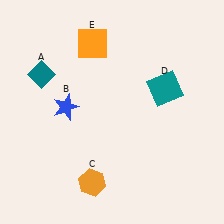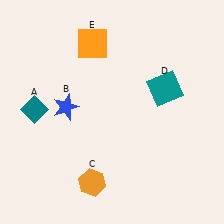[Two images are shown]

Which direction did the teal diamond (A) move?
The teal diamond (A) moved down.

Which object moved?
The teal diamond (A) moved down.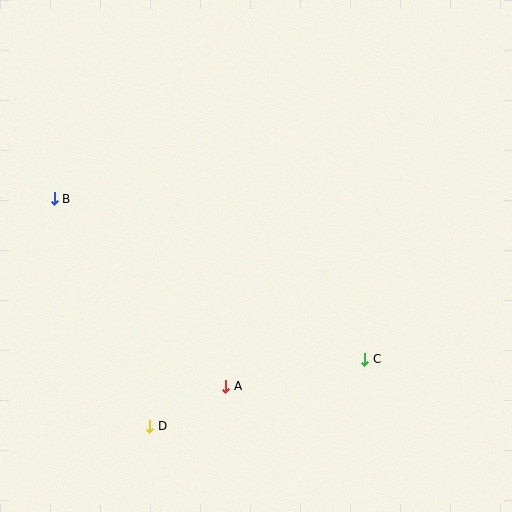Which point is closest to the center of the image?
Point A at (226, 386) is closest to the center.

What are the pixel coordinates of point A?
Point A is at (226, 386).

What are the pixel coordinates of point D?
Point D is at (150, 426).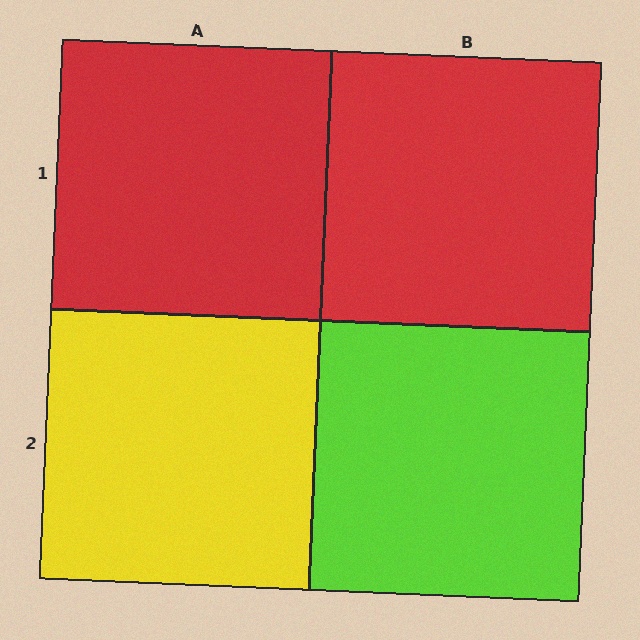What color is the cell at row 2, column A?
Yellow.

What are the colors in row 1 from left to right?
Red, red.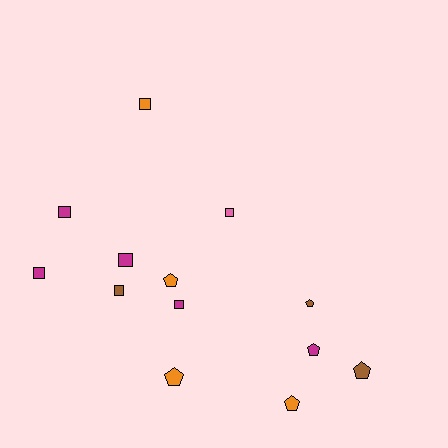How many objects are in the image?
There are 13 objects.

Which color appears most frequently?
Magenta, with 5 objects.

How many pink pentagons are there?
There are no pink pentagons.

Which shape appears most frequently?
Square, with 7 objects.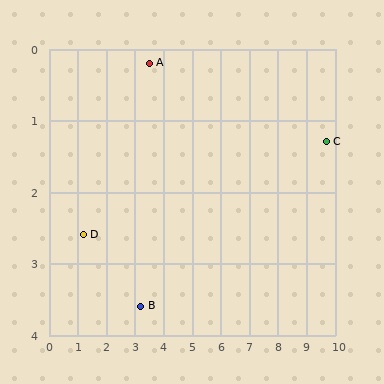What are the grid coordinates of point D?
Point D is at approximately (1.2, 2.6).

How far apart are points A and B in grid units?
Points A and B are about 3.4 grid units apart.